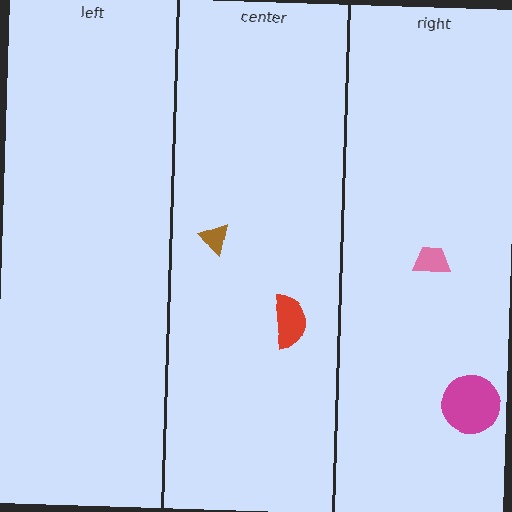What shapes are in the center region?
The brown triangle, the red semicircle.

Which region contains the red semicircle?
The center region.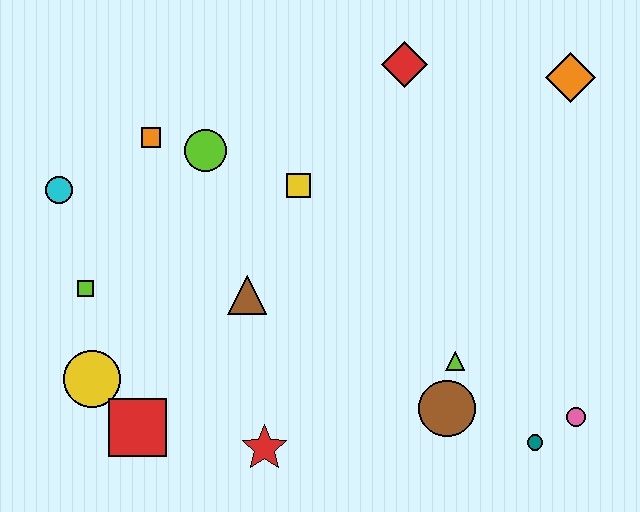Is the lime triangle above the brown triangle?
No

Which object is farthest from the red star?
The orange diamond is farthest from the red star.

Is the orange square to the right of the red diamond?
No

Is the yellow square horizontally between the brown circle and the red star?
Yes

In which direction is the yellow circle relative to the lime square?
The yellow circle is below the lime square.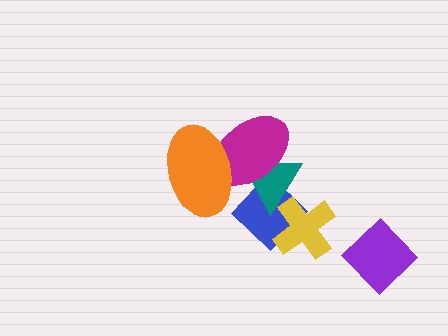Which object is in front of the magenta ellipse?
The orange ellipse is in front of the magenta ellipse.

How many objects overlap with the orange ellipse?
2 objects overlap with the orange ellipse.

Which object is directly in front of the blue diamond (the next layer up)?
The yellow cross is directly in front of the blue diamond.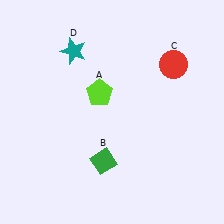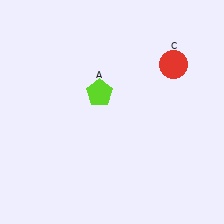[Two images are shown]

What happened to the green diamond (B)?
The green diamond (B) was removed in Image 2. It was in the bottom-left area of Image 1.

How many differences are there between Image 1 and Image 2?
There are 2 differences between the two images.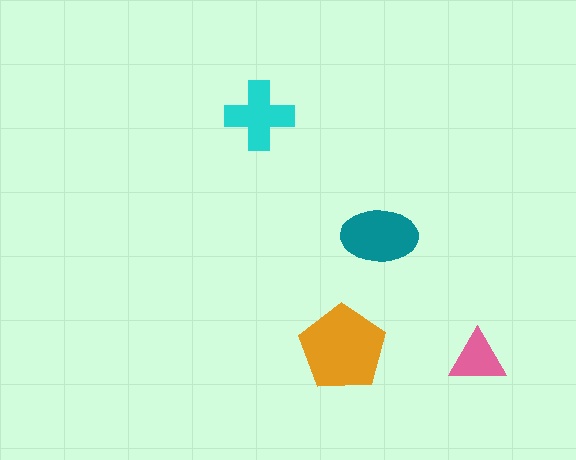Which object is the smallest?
The pink triangle.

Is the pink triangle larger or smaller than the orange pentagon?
Smaller.